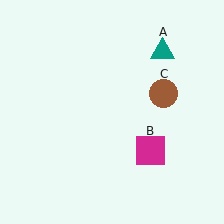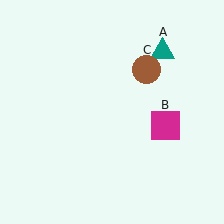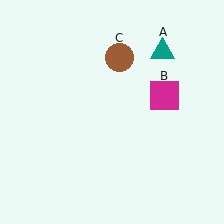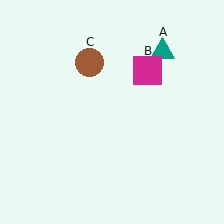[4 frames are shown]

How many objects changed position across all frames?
2 objects changed position: magenta square (object B), brown circle (object C).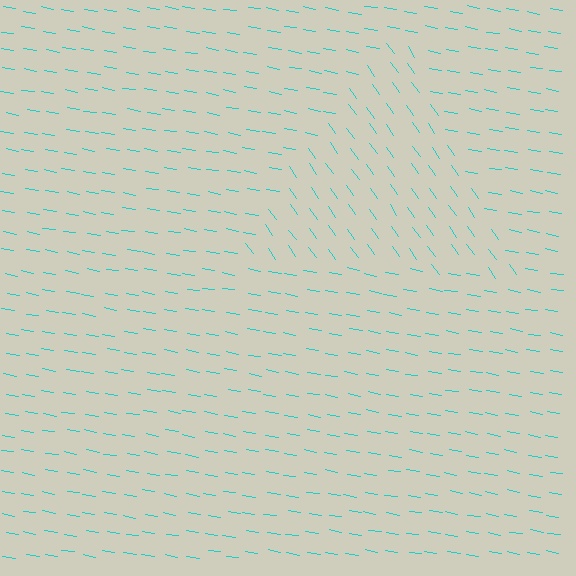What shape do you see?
I see a triangle.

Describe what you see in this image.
The image is filled with small cyan line segments. A triangle region in the image has lines oriented differently from the surrounding lines, creating a visible texture boundary.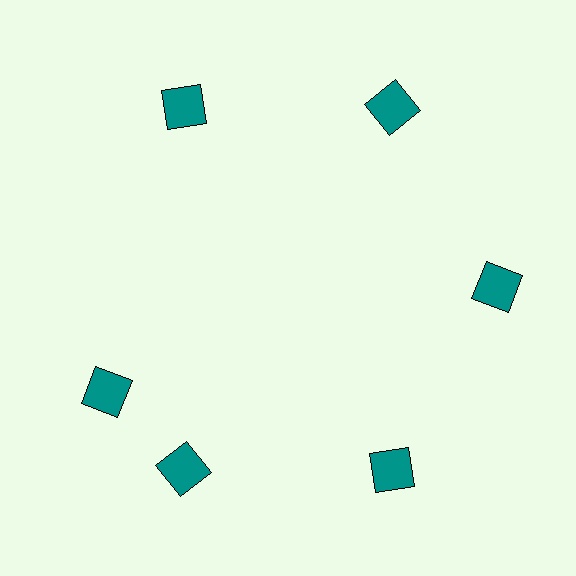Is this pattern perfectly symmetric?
No. The 6 teal squares are arranged in a ring, but one element near the 9 o'clock position is rotated out of alignment along the ring, breaking the 6-fold rotational symmetry.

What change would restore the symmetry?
The symmetry would be restored by rotating it back into even spacing with its neighbors so that all 6 squares sit at equal angles and equal distance from the center.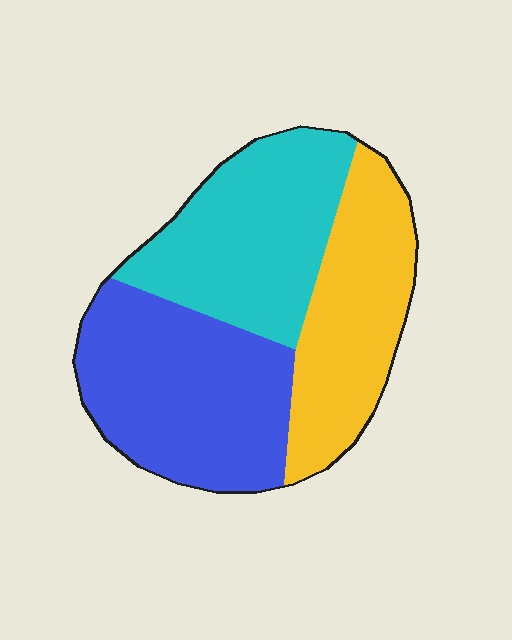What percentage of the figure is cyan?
Cyan takes up between a sixth and a third of the figure.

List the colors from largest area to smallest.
From largest to smallest: blue, cyan, yellow.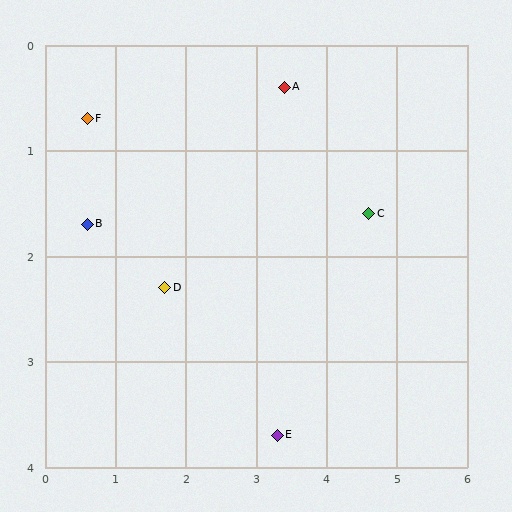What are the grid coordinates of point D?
Point D is at approximately (1.7, 2.3).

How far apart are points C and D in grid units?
Points C and D are about 3.0 grid units apart.